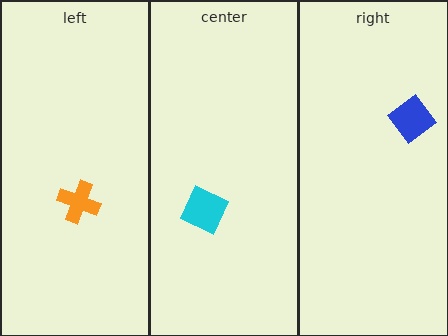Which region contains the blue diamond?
The right region.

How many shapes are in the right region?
1.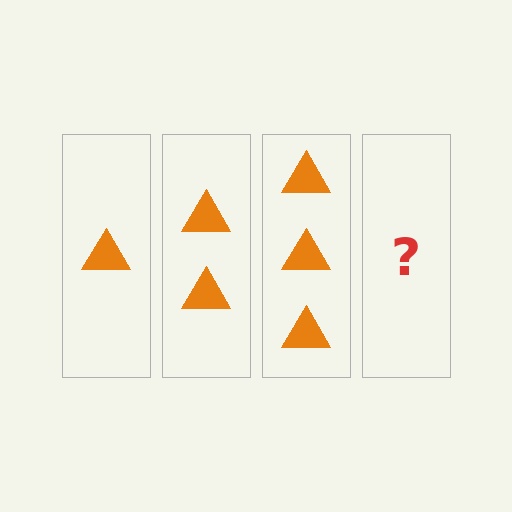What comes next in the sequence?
The next element should be 4 triangles.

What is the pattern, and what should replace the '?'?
The pattern is that each step adds one more triangle. The '?' should be 4 triangles.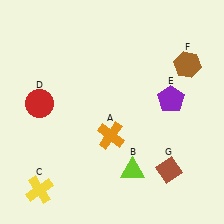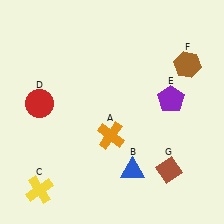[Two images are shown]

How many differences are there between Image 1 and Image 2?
There is 1 difference between the two images.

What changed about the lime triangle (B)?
In Image 1, B is lime. In Image 2, it changed to blue.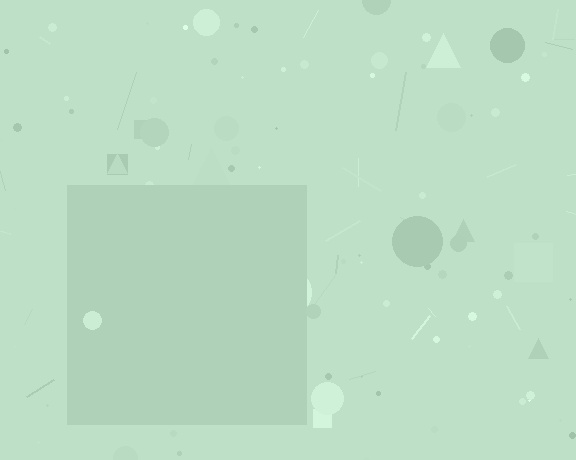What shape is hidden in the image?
A square is hidden in the image.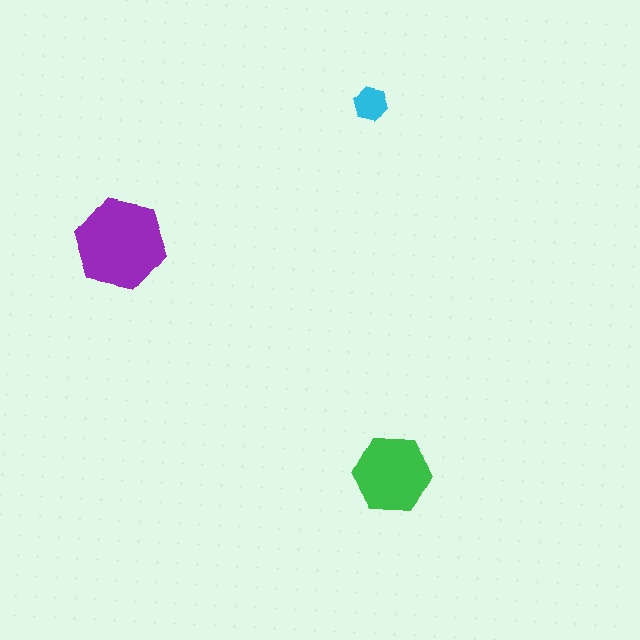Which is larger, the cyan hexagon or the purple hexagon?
The purple one.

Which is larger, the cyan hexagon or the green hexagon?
The green one.